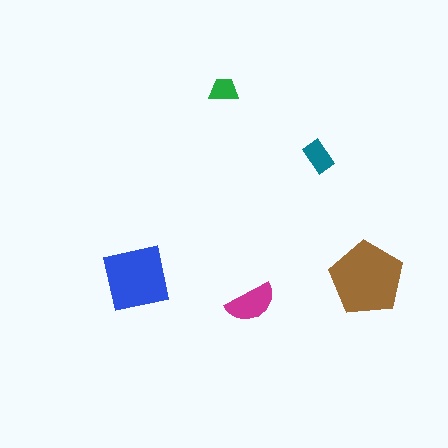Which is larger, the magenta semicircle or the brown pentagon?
The brown pentagon.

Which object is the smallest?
The green trapezoid.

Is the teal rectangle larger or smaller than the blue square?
Smaller.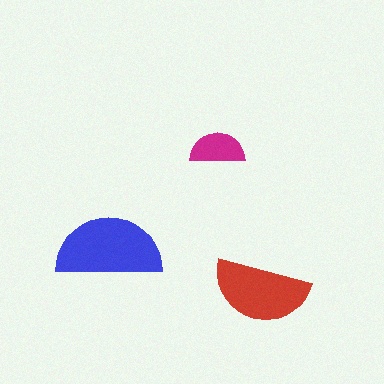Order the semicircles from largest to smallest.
the blue one, the red one, the magenta one.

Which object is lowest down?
The red semicircle is bottommost.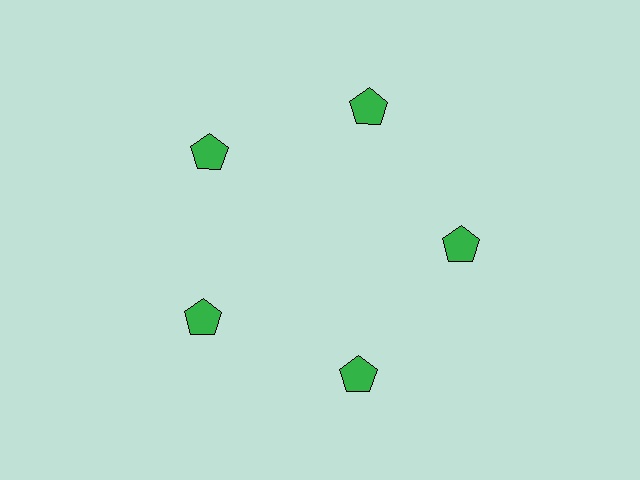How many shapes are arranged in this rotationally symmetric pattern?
There are 5 shapes, arranged in 5 groups of 1.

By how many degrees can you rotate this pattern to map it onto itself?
The pattern maps onto itself every 72 degrees of rotation.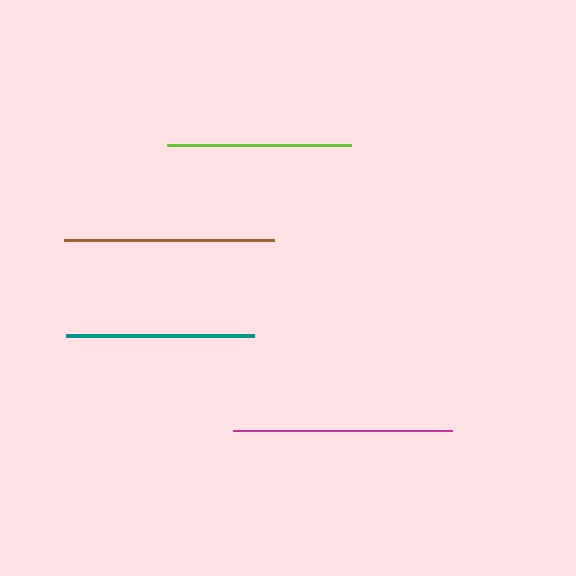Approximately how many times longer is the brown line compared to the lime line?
The brown line is approximately 1.1 times the length of the lime line.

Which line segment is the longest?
The magenta line is the longest at approximately 219 pixels.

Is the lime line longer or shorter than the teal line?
The teal line is longer than the lime line.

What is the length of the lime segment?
The lime segment is approximately 184 pixels long.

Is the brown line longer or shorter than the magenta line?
The magenta line is longer than the brown line.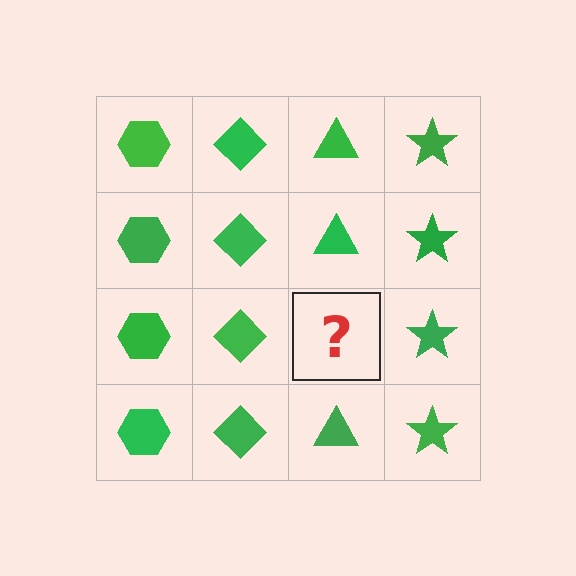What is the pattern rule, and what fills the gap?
The rule is that each column has a consistent shape. The gap should be filled with a green triangle.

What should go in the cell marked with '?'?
The missing cell should contain a green triangle.